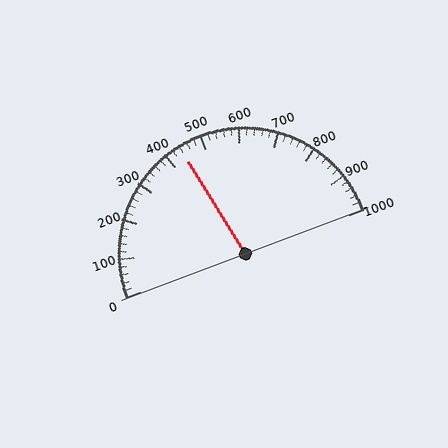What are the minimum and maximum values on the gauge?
The gauge ranges from 0 to 1000.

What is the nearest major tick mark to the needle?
The nearest major tick mark is 400.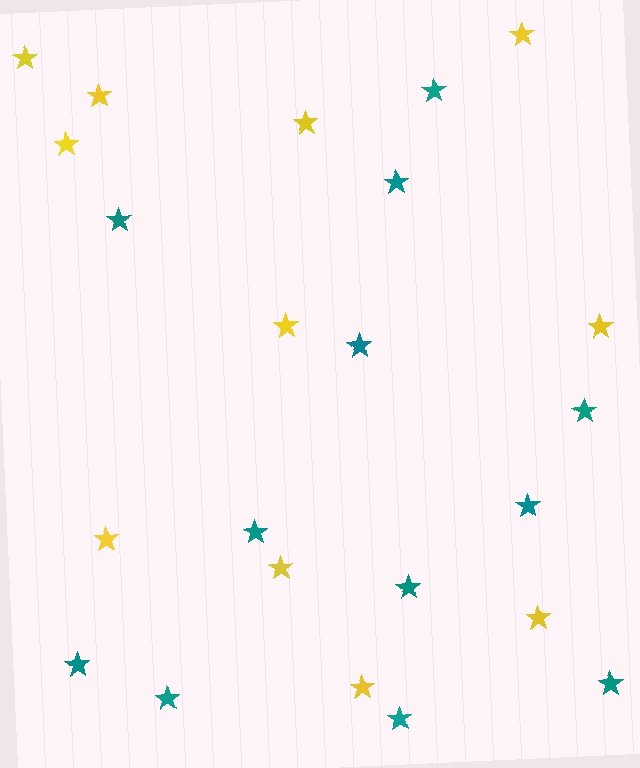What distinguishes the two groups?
There are 2 groups: one group of teal stars (12) and one group of yellow stars (11).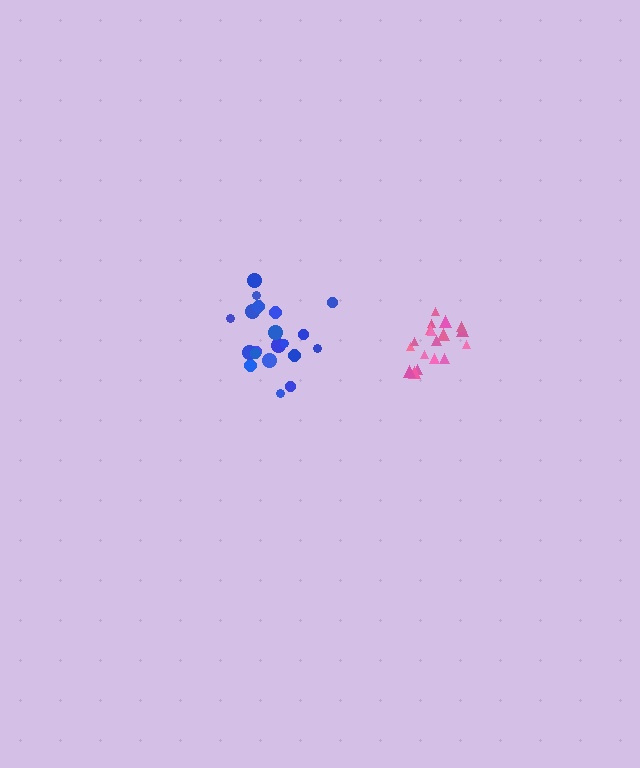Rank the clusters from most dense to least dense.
pink, blue.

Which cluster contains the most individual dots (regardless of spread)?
Blue (20).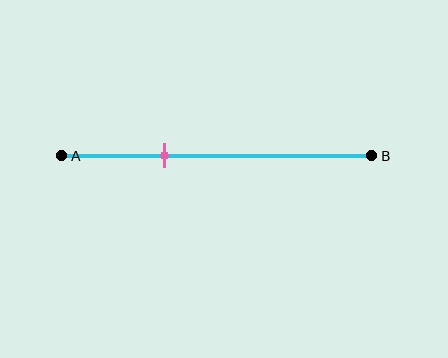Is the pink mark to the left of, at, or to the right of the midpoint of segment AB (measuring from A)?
The pink mark is to the left of the midpoint of segment AB.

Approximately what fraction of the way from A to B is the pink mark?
The pink mark is approximately 35% of the way from A to B.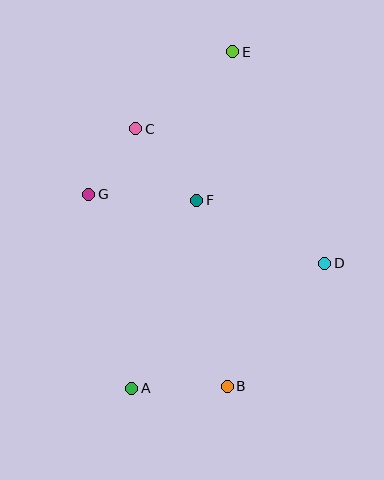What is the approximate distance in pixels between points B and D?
The distance between B and D is approximately 157 pixels.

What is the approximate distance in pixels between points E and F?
The distance between E and F is approximately 153 pixels.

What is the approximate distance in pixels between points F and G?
The distance between F and G is approximately 108 pixels.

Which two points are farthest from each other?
Points A and E are farthest from each other.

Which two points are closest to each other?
Points C and G are closest to each other.